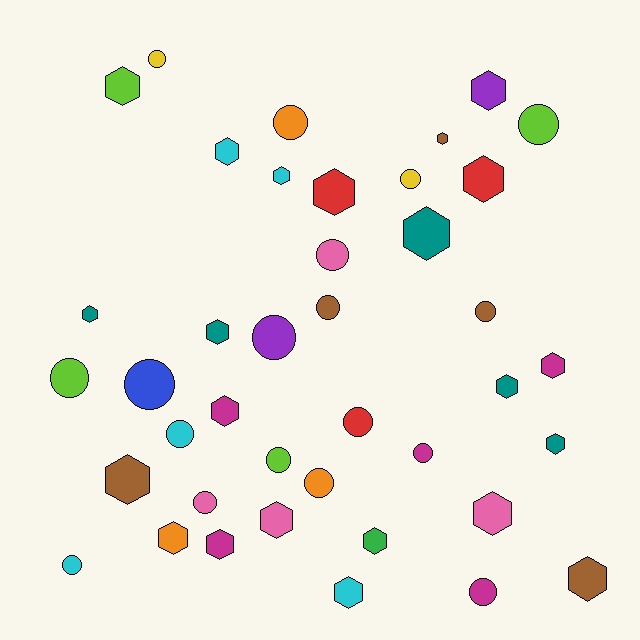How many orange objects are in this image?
There are 3 orange objects.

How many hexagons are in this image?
There are 22 hexagons.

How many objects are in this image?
There are 40 objects.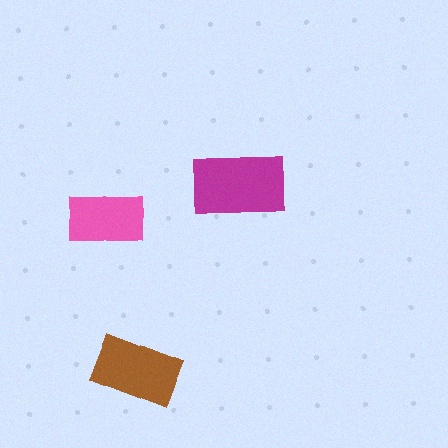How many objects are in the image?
There are 3 objects in the image.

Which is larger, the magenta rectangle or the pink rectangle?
The magenta one.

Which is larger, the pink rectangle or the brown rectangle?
The brown one.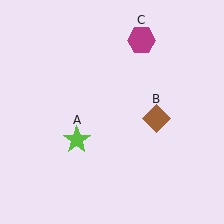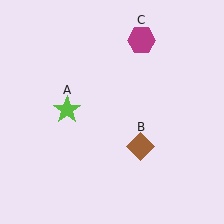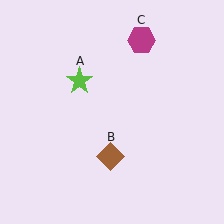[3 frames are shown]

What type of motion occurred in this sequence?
The lime star (object A), brown diamond (object B) rotated clockwise around the center of the scene.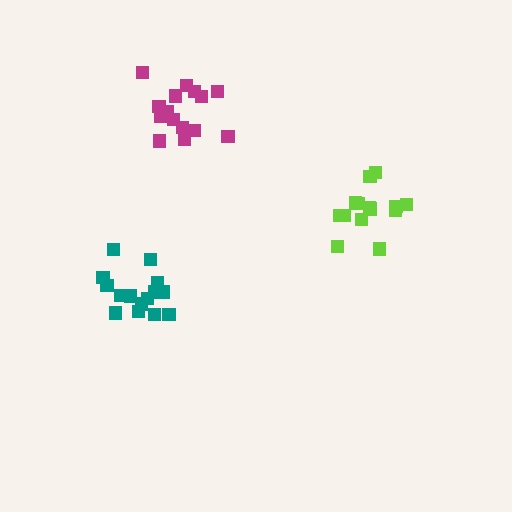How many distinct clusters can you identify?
There are 3 distinct clusters.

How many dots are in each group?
Group 1: 15 dots, Group 2: 15 dots, Group 3: 14 dots (44 total).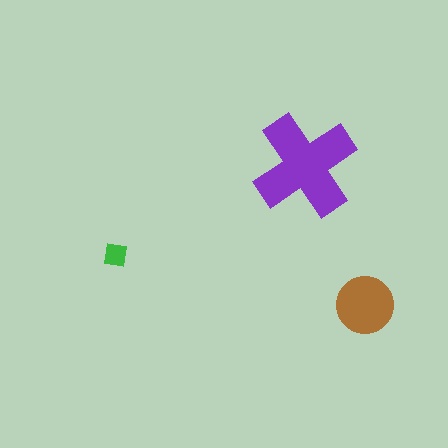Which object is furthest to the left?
The green square is leftmost.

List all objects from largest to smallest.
The purple cross, the brown circle, the green square.